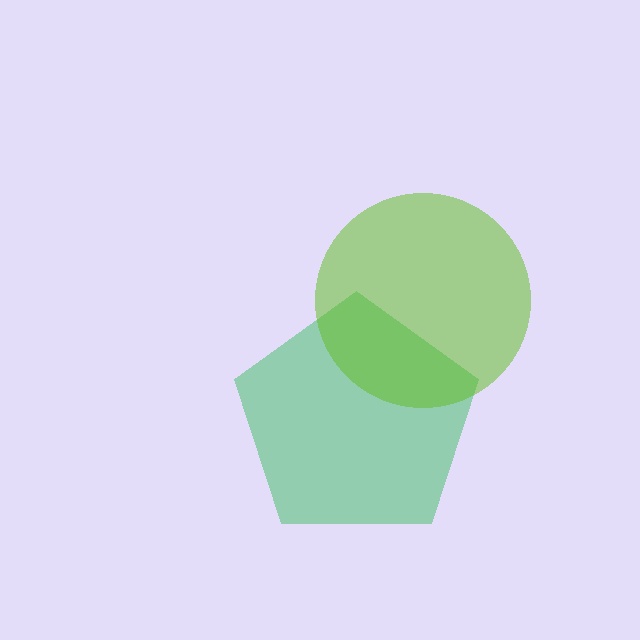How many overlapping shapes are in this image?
There are 2 overlapping shapes in the image.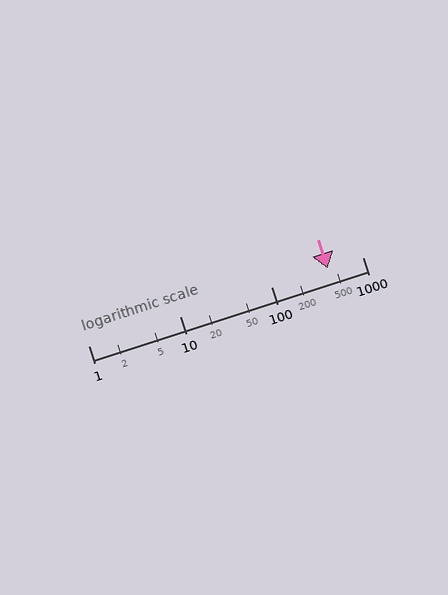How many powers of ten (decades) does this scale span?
The scale spans 3 decades, from 1 to 1000.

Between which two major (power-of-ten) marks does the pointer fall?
The pointer is between 100 and 1000.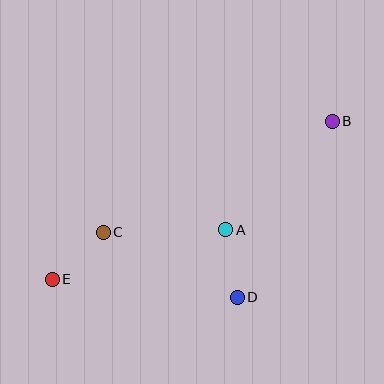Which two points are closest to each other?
Points A and D are closest to each other.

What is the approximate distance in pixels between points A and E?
The distance between A and E is approximately 180 pixels.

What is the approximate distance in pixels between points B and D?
The distance between B and D is approximately 200 pixels.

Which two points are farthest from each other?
Points B and E are farthest from each other.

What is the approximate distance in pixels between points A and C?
The distance between A and C is approximately 122 pixels.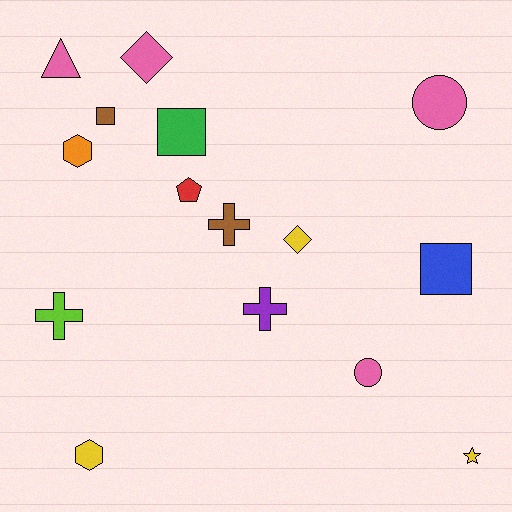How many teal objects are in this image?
There are no teal objects.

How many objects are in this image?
There are 15 objects.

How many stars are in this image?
There is 1 star.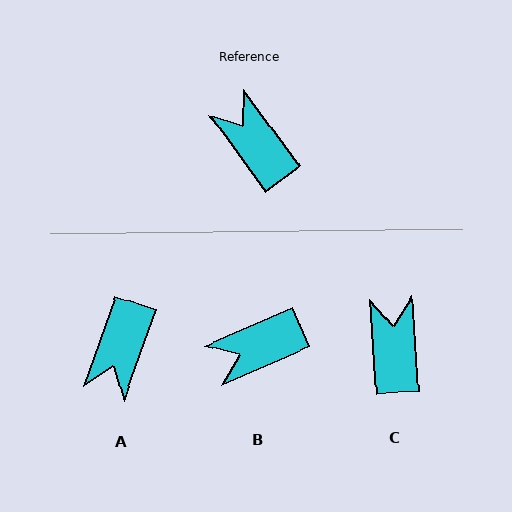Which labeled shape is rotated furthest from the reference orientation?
A, about 125 degrees away.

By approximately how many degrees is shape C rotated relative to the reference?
Approximately 32 degrees clockwise.